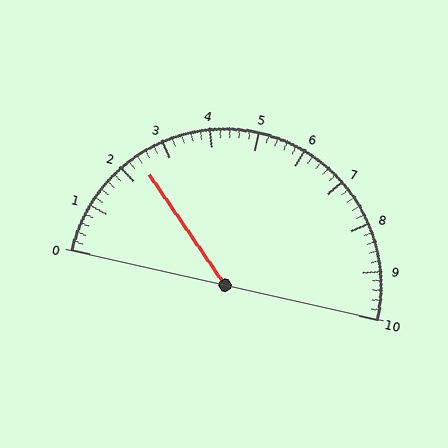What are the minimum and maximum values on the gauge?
The gauge ranges from 0 to 10.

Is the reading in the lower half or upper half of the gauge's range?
The reading is in the lower half of the range (0 to 10).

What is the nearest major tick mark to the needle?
The nearest major tick mark is 2.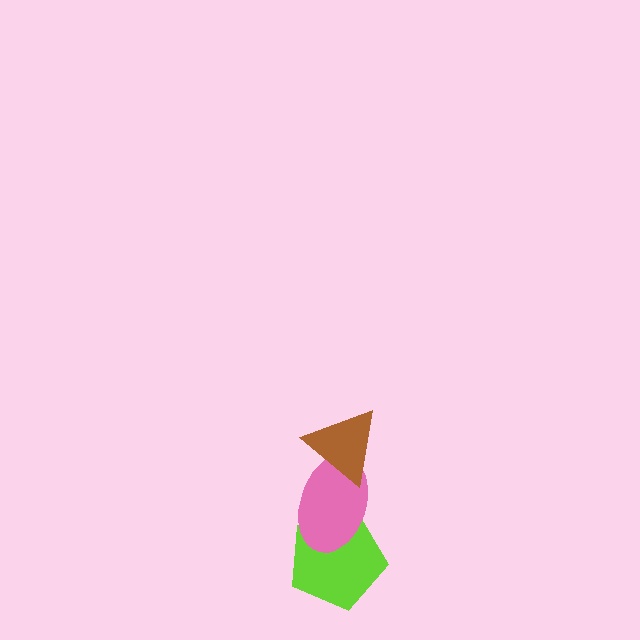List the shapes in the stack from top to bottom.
From top to bottom: the brown triangle, the pink ellipse, the lime pentagon.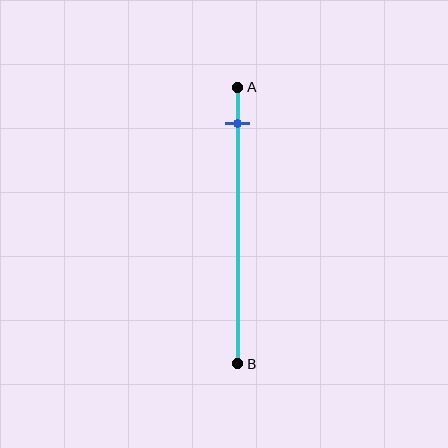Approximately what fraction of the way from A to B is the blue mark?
The blue mark is approximately 15% of the way from A to B.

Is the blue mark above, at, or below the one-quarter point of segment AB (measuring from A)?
The blue mark is above the one-quarter point of segment AB.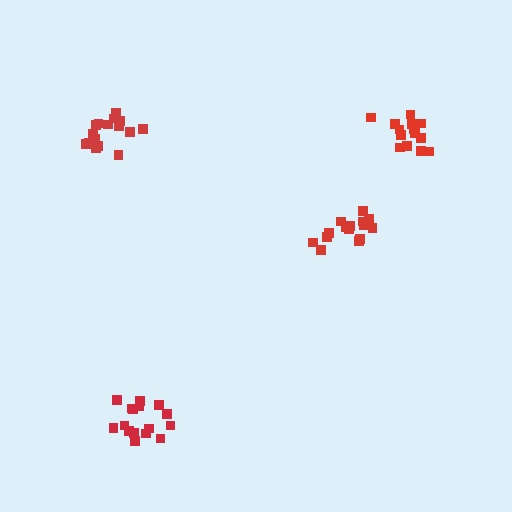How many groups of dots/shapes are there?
There are 4 groups.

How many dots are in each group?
Group 1: 14 dots, Group 2: 16 dots, Group 3: 16 dots, Group 4: 15 dots (61 total).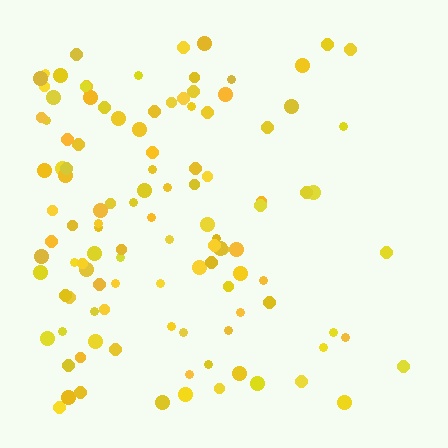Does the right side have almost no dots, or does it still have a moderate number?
Still a moderate number, just noticeably fewer than the left.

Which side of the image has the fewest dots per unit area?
The right.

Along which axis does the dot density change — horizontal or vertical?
Horizontal.